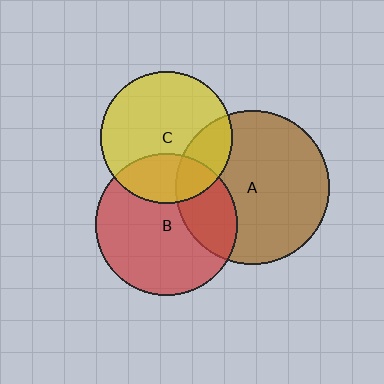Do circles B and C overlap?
Yes.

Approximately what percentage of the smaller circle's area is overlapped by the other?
Approximately 25%.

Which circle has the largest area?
Circle A (brown).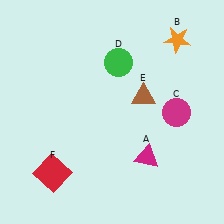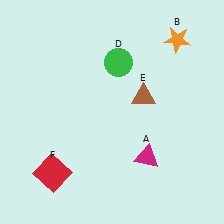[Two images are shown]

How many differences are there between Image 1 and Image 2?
There is 1 difference between the two images.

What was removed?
The magenta circle (C) was removed in Image 2.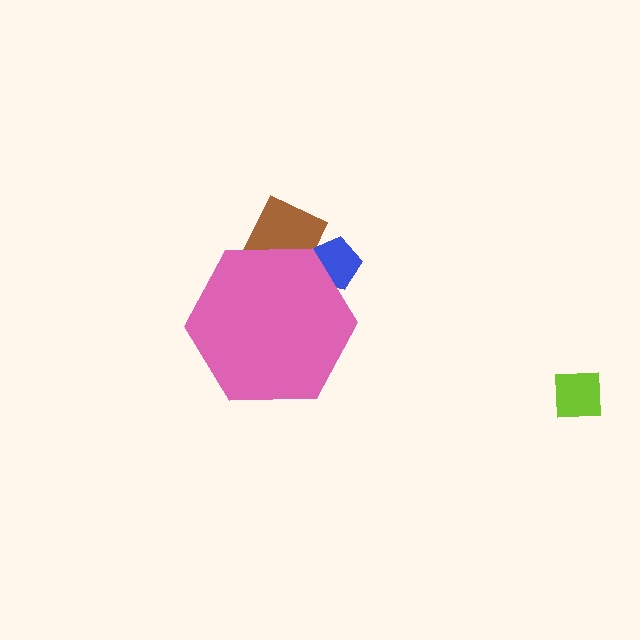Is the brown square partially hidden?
Yes, the brown square is partially hidden behind the pink hexagon.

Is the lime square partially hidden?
No, the lime square is fully visible.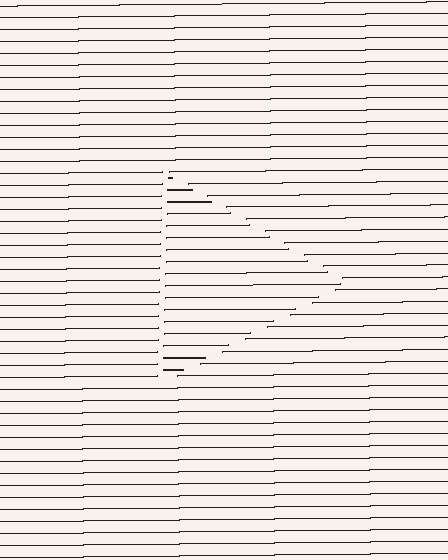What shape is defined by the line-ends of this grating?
An illusory triangle. The interior of the shape contains the same grating, shifted by half a period — the contour is defined by the phase discontinuity where line-ends from the inner and outer gratings abut.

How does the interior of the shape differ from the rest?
The interior of the shape contains the same grating, shifted by half a period — the contour is defined by the phase discontinuity where line-ends from the inner and outer gratings abut.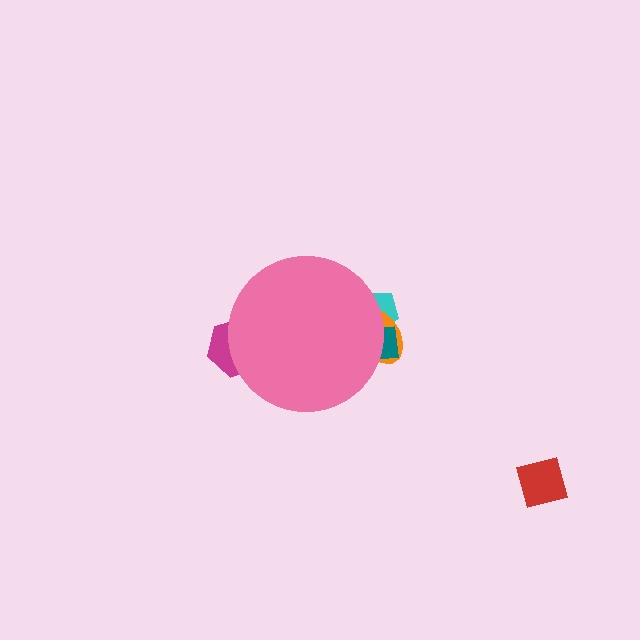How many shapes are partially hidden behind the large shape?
4 shapes are partially hidden.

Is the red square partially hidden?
No, the red square is fully visible.